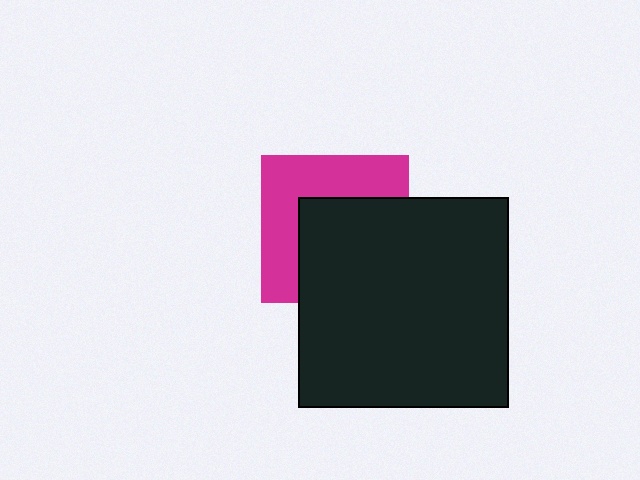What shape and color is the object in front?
The object in front is a black square.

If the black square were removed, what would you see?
You would see the complete magenta square.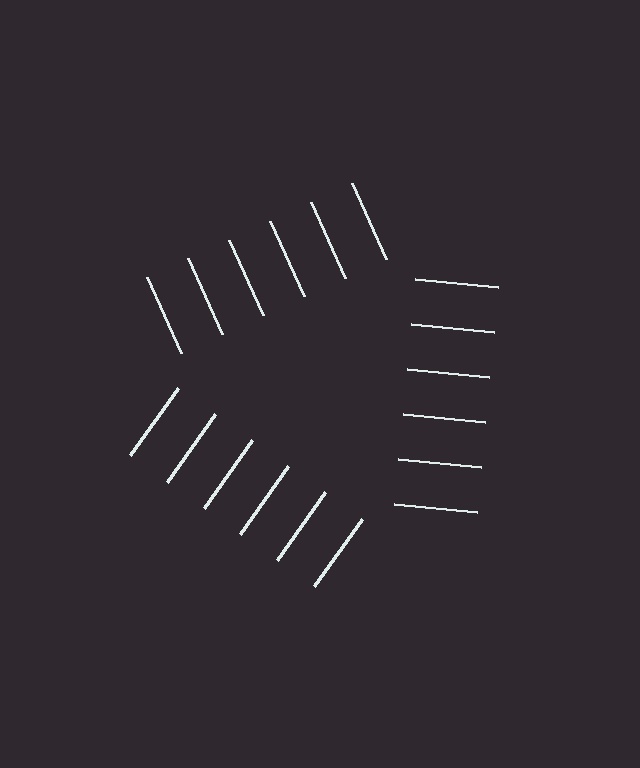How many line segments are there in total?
18 — 6 along each of the 3 edges.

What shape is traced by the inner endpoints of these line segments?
An illusory triangle — the line segments terminate on its edges but no continuous stroke is drawn.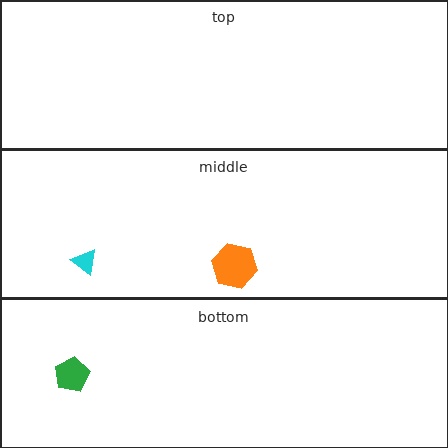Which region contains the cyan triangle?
The middle region.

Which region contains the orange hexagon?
The middle region.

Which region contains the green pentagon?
The bottom region.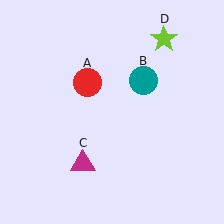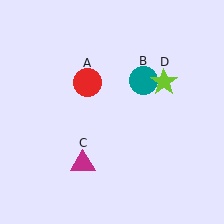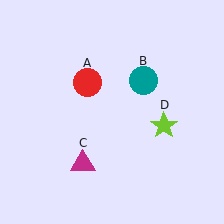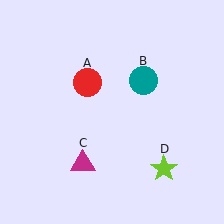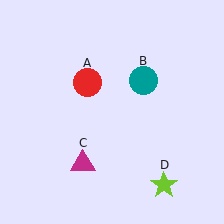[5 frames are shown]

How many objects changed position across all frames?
1 object changed position: lime star (object D).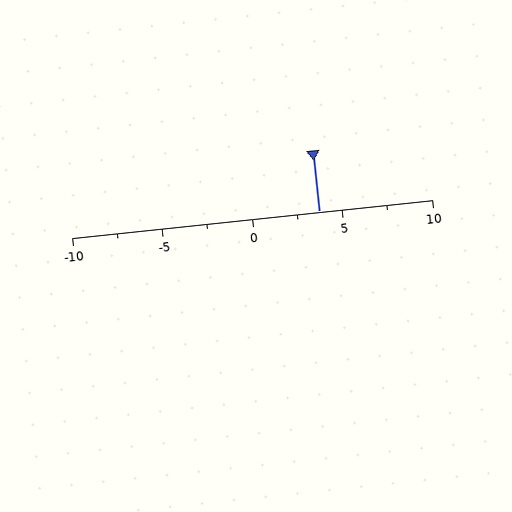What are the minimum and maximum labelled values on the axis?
The axis runs from -10 to 10.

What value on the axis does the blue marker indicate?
The marker indicates approximately 3.8.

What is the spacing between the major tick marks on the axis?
The major ticks are spaced 5 apart.